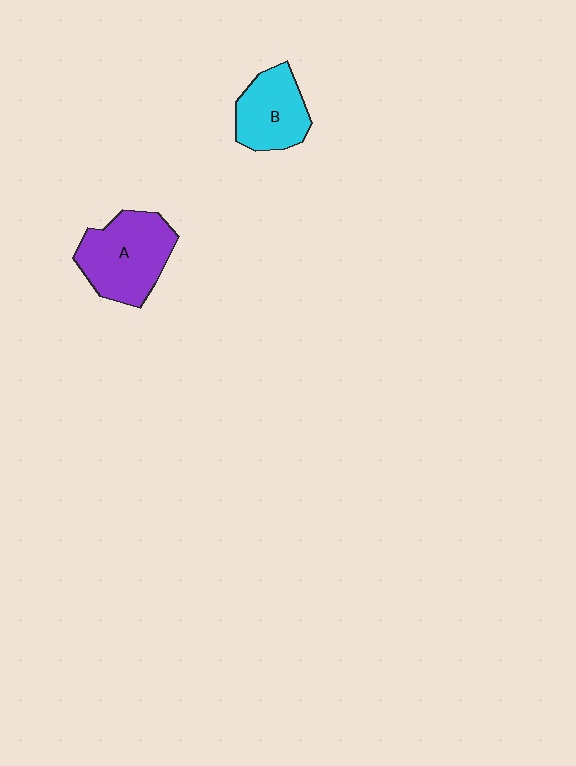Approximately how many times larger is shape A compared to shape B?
Approximately 1.4 times.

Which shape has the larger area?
Shape A (purple).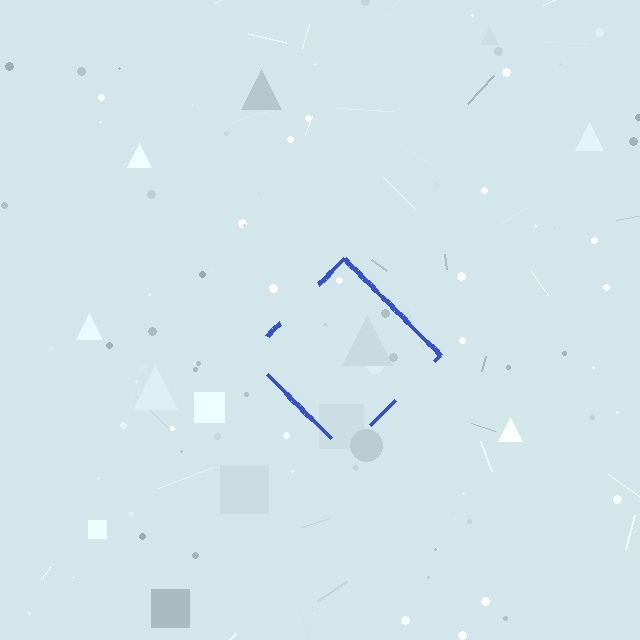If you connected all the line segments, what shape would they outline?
They would outline a diamond.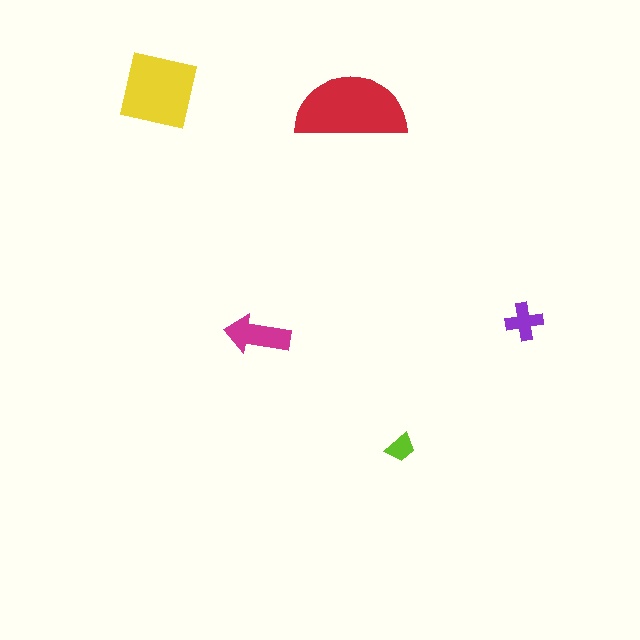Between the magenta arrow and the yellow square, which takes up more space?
The yellow square.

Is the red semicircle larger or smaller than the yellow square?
Larger.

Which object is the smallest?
The lime trapezoid.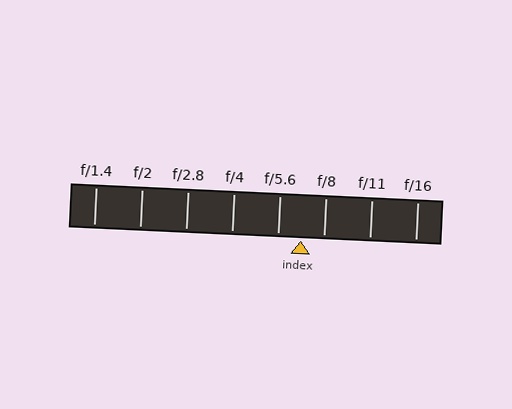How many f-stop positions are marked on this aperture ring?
There are 8 f-stop positions marked.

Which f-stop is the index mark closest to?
The index mark is closest to f/8.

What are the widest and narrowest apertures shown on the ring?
The widest aperture shown is f/1.4 and the narrowest is f/16.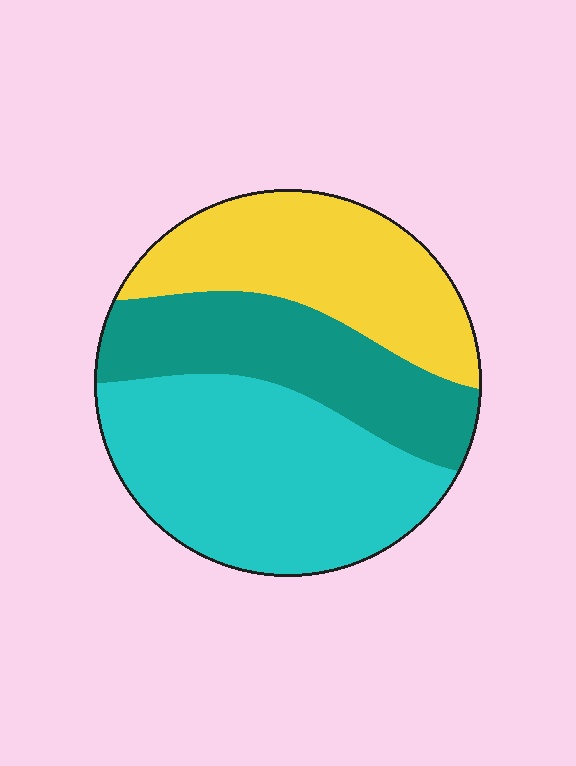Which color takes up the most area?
Cyan, at roughly 40%.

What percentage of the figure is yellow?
Yellow covers about 30% of the figure.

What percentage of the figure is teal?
Teal covers about 30% of the figure.